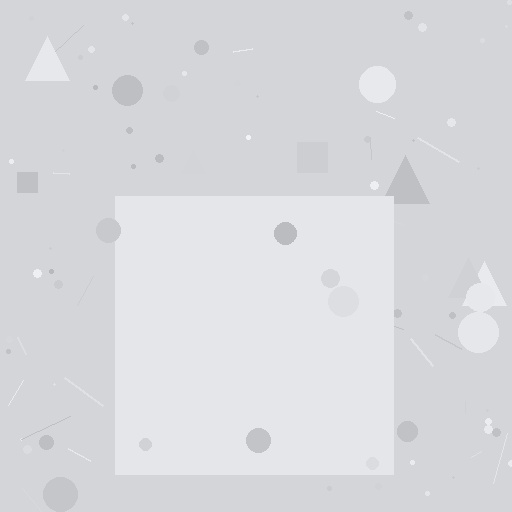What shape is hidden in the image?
A square is hidden in the image.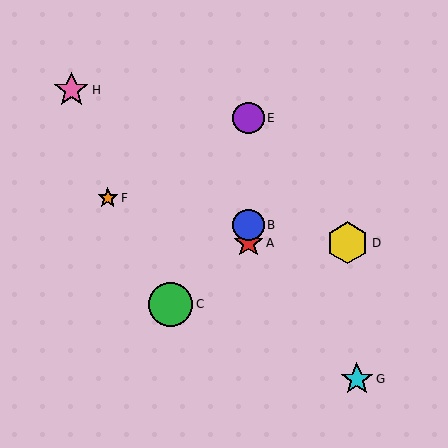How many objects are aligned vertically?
3 objects (A, B, E) are aligned vertically.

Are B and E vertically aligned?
Yes, both are at x≈249.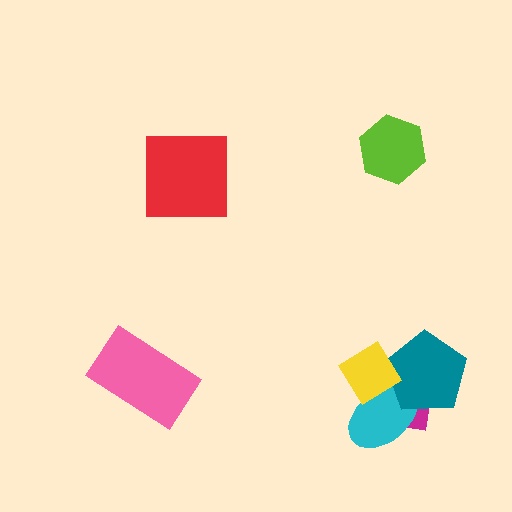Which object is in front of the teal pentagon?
The yellow diamond is in front of the teal pentagon.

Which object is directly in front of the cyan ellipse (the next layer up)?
The teal pentagon is directly in front of the cyan ellipse.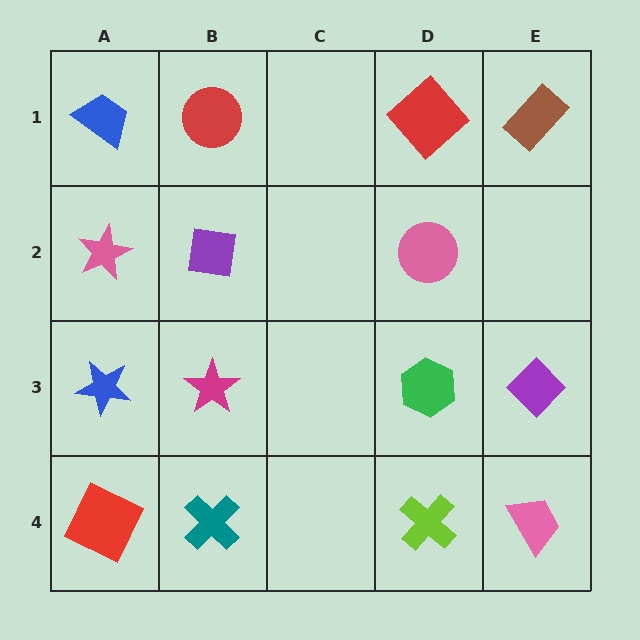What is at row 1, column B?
A red circle.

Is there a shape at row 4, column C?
No, that cell is empty.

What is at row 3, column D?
A green hexagon.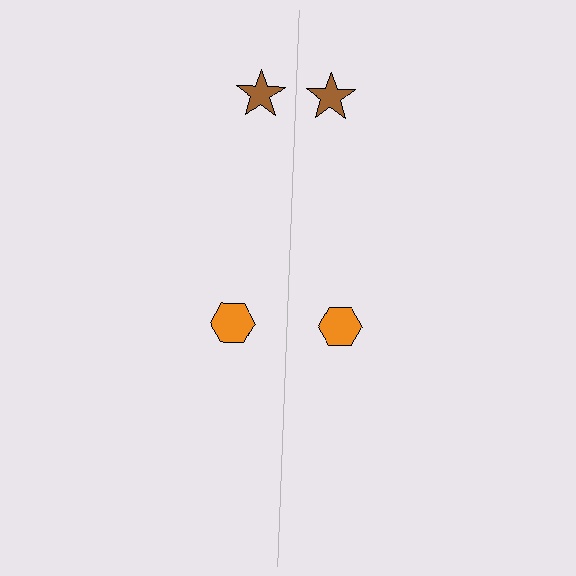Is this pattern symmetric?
Yes, this pattern has bilateral (reflection) symmetry.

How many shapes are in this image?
There are 4 shapes in this image.